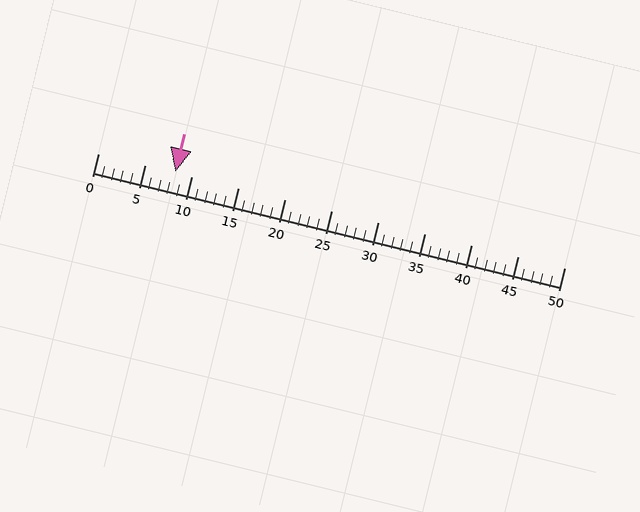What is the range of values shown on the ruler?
The ruler shows values from 0 to 50.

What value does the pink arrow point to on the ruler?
The pink arrow points to approximately 8.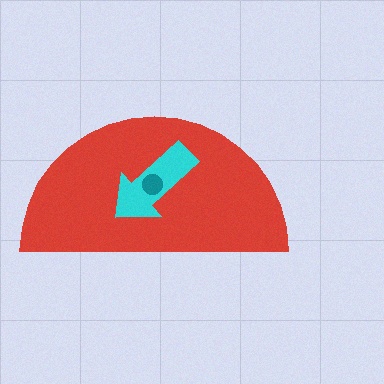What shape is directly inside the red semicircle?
The cyan arrow.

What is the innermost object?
The teal circle.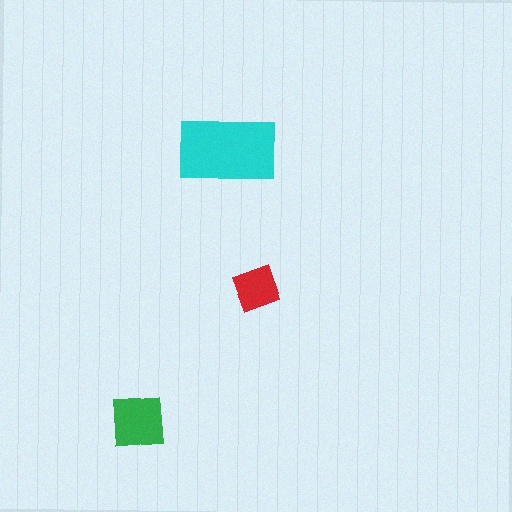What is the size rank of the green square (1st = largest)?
2nd.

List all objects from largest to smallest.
The cyan rectangle, the green square, the red diamond.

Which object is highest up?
The cyan rectangle is topmost.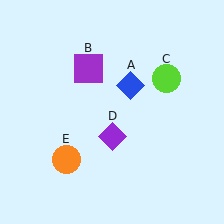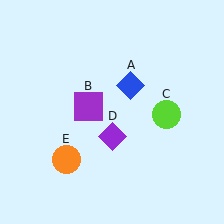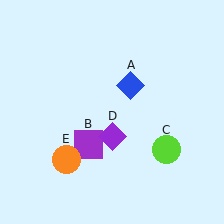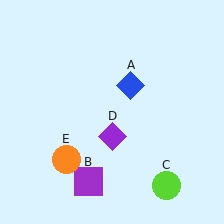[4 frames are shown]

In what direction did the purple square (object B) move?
The purple square (object B) moved down.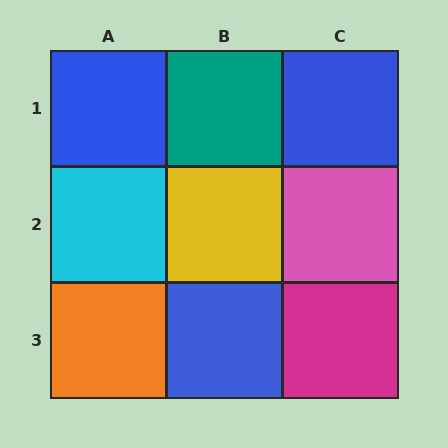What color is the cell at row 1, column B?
Teal.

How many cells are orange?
1 cell is orange.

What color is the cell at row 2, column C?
Pink.